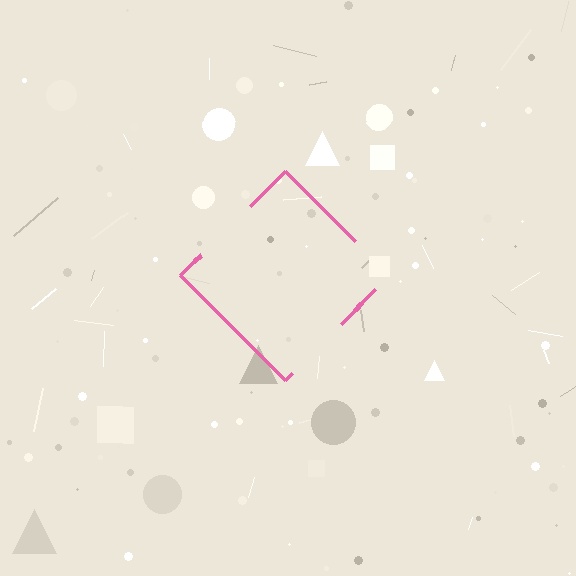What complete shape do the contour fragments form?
The contour fragments form a diamond.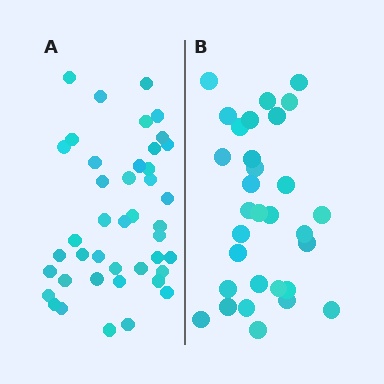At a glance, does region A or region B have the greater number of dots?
Region A (the left region) has more dots.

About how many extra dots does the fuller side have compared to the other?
Region A has roughly 12 or so more dots than region B.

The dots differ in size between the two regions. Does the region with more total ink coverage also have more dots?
No. Region B has more total ink coverage because its dots are larger, but region A actually contains more individual dots. Total area can be misleading — the number of items is what matters here.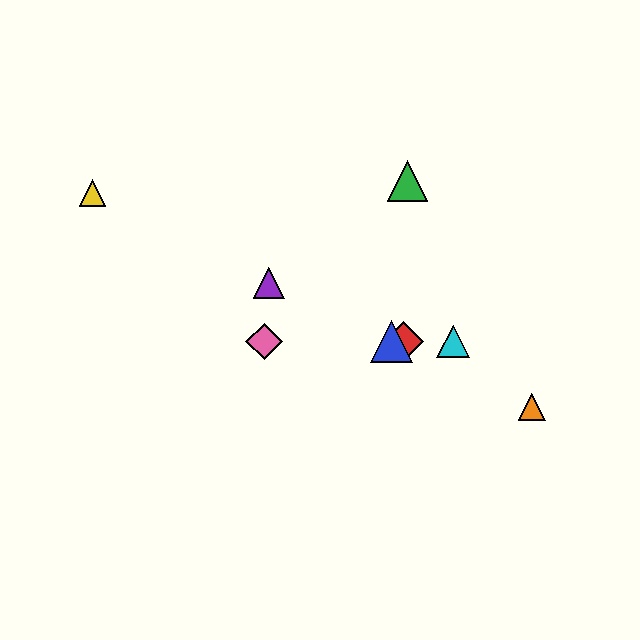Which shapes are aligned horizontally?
The red diamond, the blue triangle, the cyan triangle, the pink diamond are aligned horizontally.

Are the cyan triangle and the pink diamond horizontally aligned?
Yes, both are at y≈342.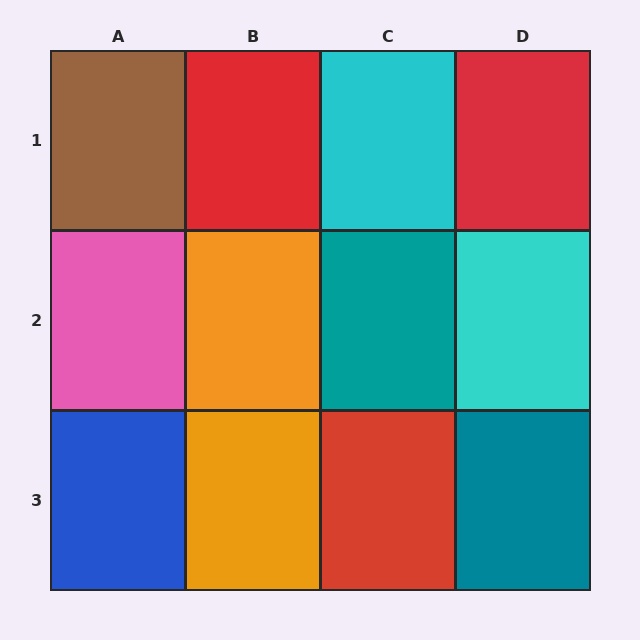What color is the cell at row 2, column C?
Teal.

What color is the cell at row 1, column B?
Red.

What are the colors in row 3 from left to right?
Blue, orange, red, teal.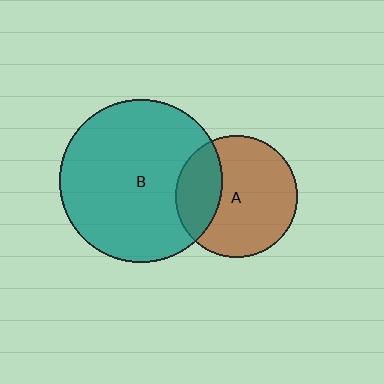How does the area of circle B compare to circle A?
Approximately 1.8 times.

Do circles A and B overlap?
Yes.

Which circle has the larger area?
Circle B (teal).